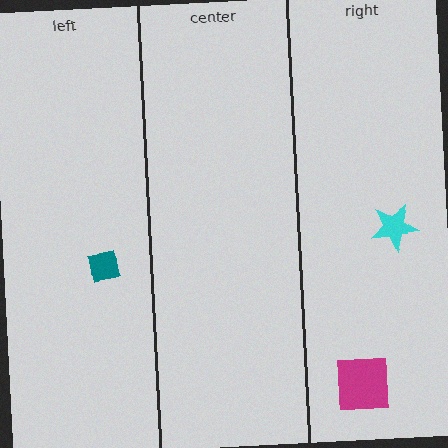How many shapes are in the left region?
1.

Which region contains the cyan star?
The right region.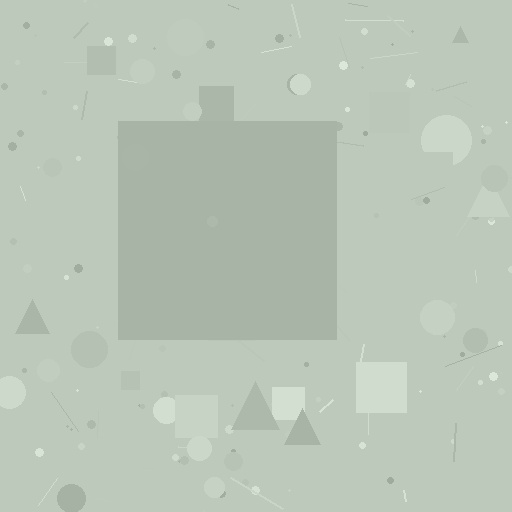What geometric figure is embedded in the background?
A square is embedded in the background.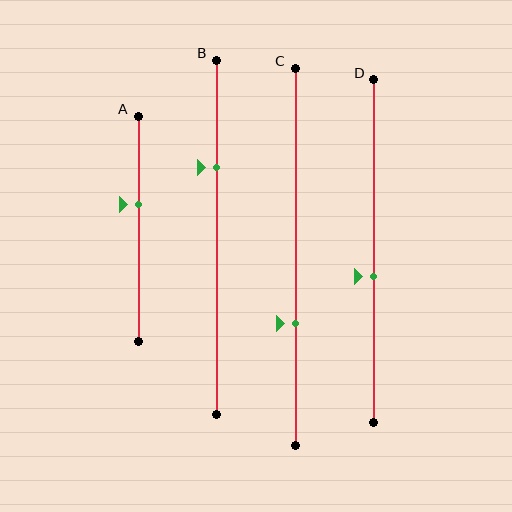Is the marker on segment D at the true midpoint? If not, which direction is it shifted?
No, the marker on segment D is shifted downward by about 7% of the segment length.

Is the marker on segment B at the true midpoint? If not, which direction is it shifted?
No, the marker on segment B is shifted upward by about 20% of the segment length.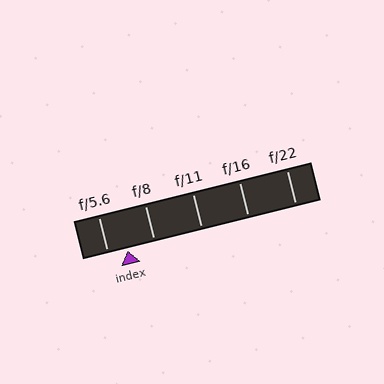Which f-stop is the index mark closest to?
The index mark is closest to f/5.6.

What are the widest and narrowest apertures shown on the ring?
The widest aperture shown is f/5.6 and the narrowest is f/22.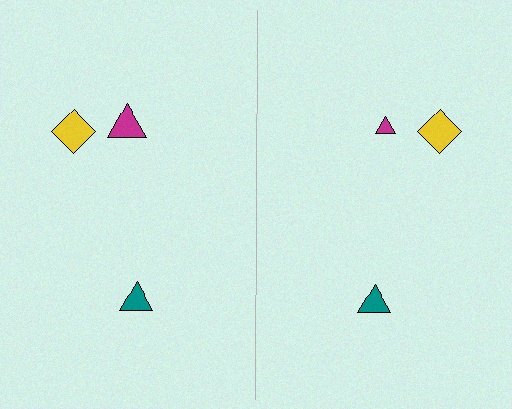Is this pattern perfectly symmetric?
No, the pattern is not perfectly symmetric. The magenta triangle on the right side has a different size than its mirror counterpart.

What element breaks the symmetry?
The magenta triangle on the right side has a different size than its mirror counterpart.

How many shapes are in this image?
There are 6 shapes in this image.